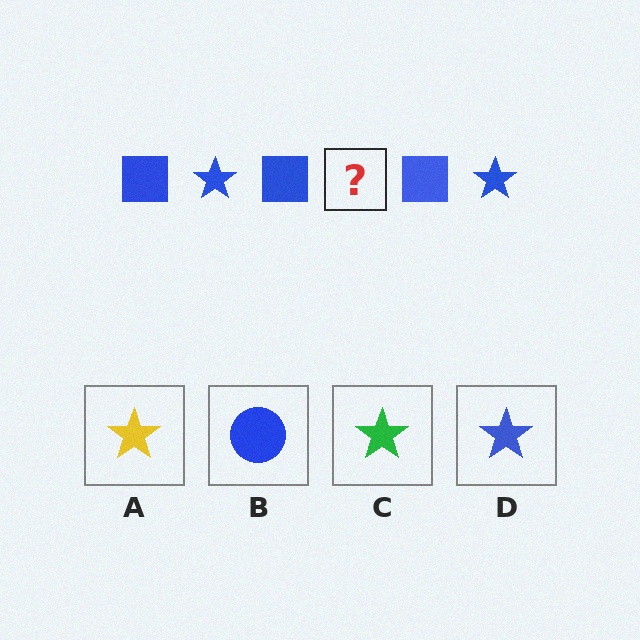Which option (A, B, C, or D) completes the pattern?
D.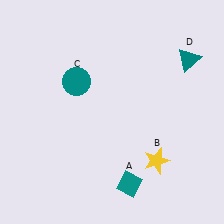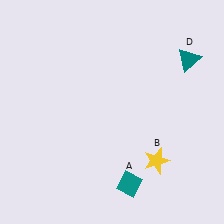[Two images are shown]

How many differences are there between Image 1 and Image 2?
There is 1 difference between the two images.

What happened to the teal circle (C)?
The teal circle (C) was removed in Image 2. It was in the top-left area of Image 1.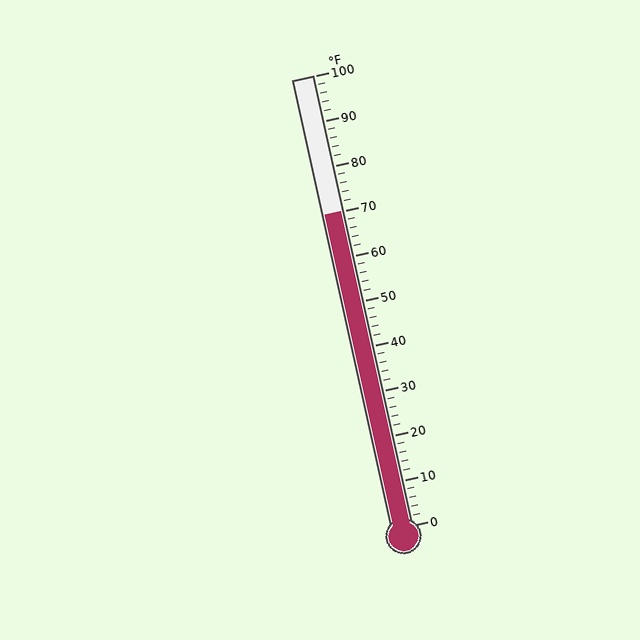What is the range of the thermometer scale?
The thermometer scale ranges from 0°F to 100°F.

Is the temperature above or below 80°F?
The temperature is below 80°F.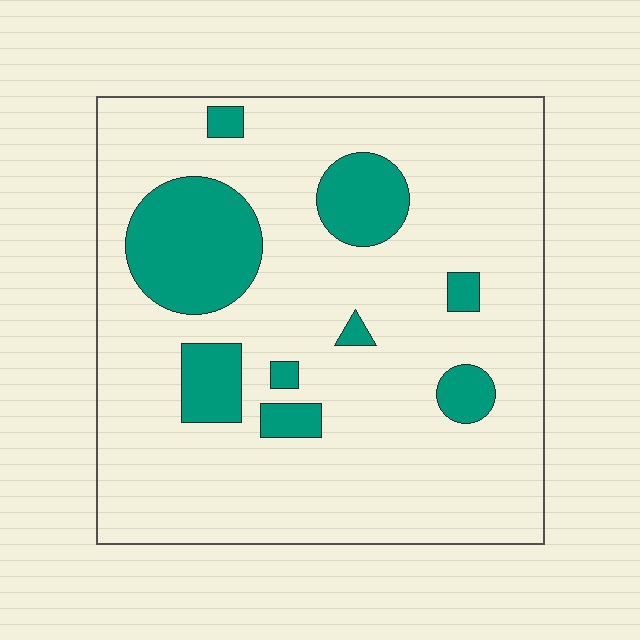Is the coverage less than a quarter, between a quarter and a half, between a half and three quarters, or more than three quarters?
Less than a quarter.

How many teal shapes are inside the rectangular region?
9.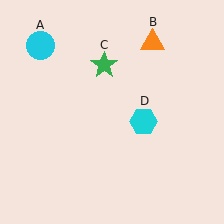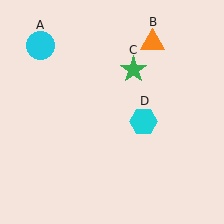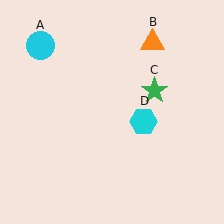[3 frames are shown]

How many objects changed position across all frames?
1 object changed position: green star (object C).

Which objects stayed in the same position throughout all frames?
Cyan circle (object A) and orange triangle (object B) and cyan hexagon (object D) remained stationary.